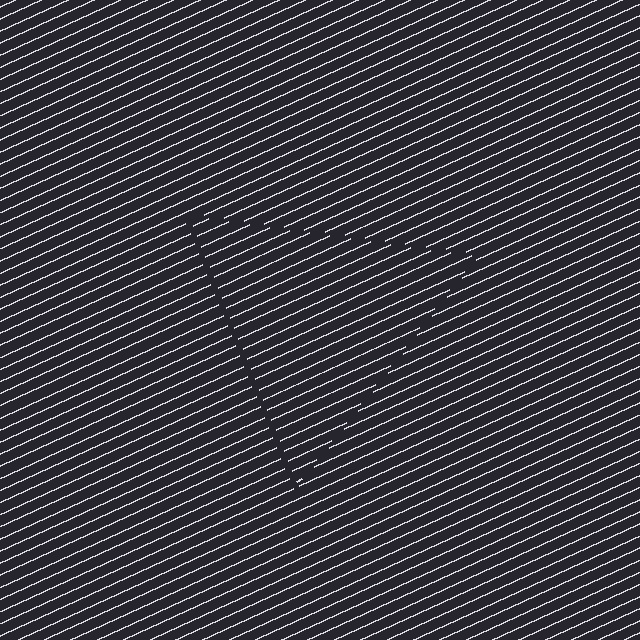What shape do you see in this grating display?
An illusory triangle. The interior of the shape contains the same grating, shifted by half a period — the contour is defined by the phase discontinuity where line-ends from the inner and outer gratings abut.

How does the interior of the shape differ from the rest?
The interior of the shape contains the same grating, shifted by half a period — the contour is defined by the phase discontinuity where line-ends from the inner and outer gratings abut.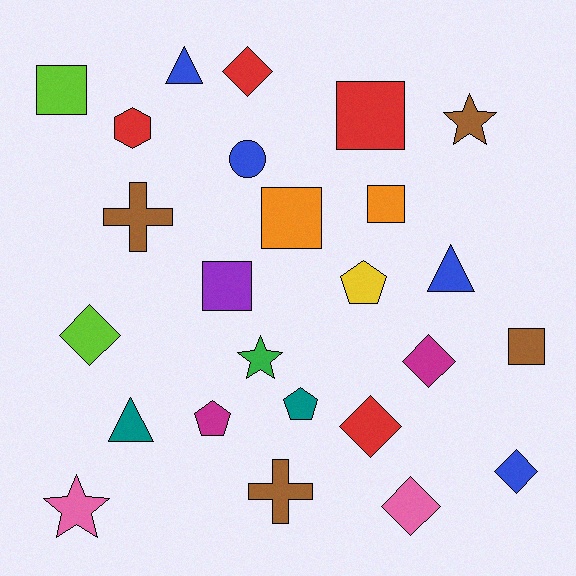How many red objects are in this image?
There are 4 red objects.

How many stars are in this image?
There are 3 stars.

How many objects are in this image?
There are 25 objects.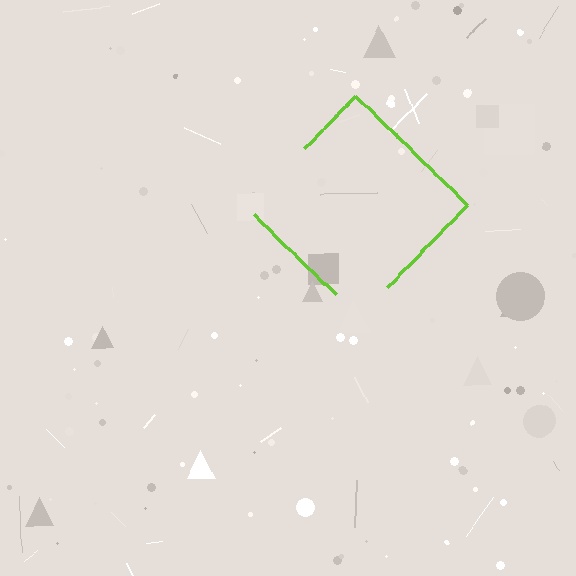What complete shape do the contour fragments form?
The contour fragments form a diamond.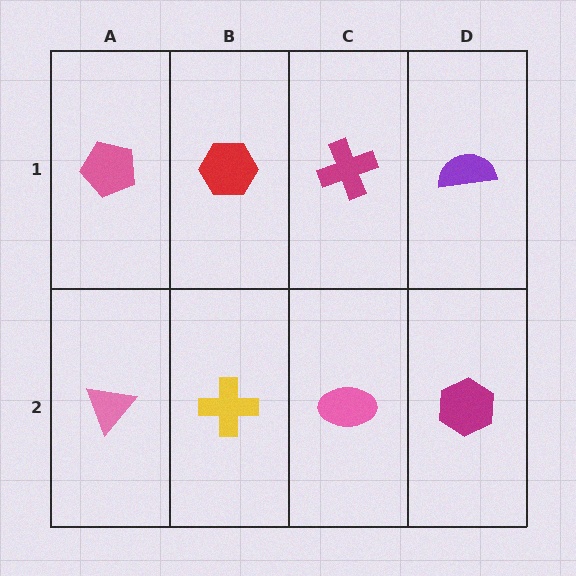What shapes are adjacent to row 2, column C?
A magenta cross (row 1, column C), a yellow cross (row 2, column B), a magenta hexagon (row 2, column D).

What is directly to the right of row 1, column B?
A magenta cross.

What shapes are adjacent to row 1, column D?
A magenta hexagon (row 2, column D), a magenta cross (row 1, column C).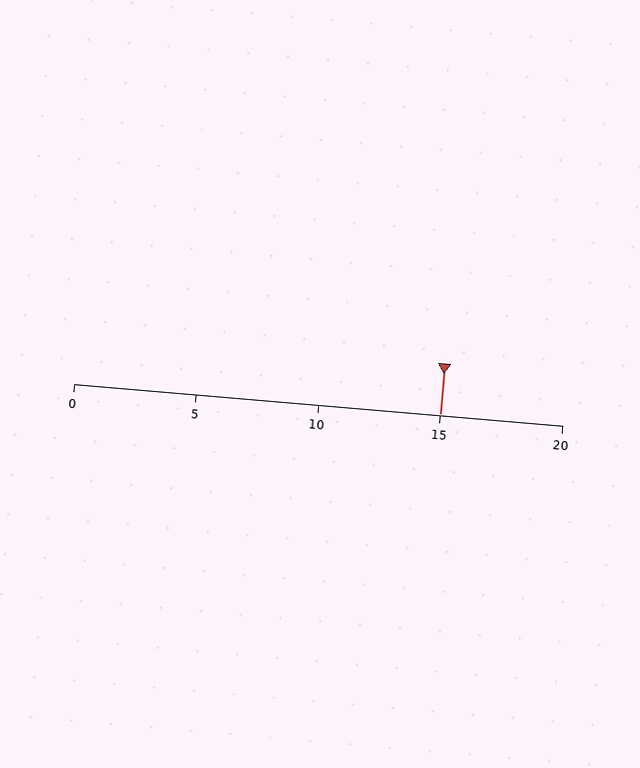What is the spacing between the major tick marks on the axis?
The major ticks are spaced 5 apart.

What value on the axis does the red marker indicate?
The marker indicates approximately 15.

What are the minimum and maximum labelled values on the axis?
The axis runs from 0 to 20.